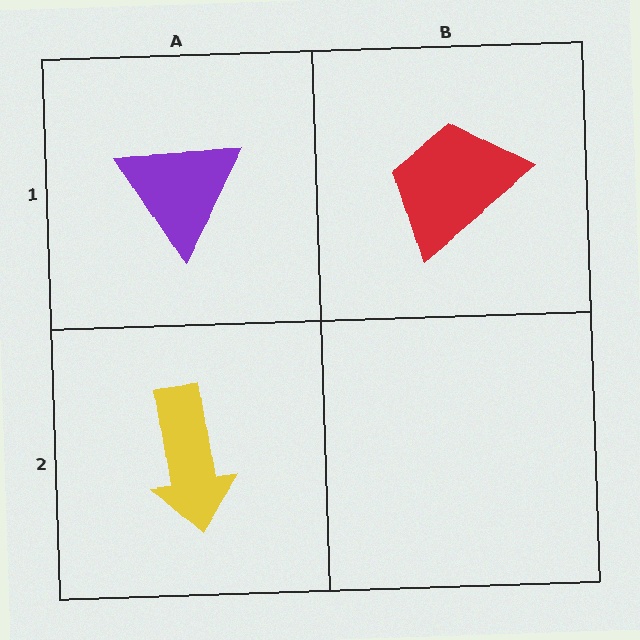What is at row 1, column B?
A red trapezoid.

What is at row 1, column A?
A purple triangle.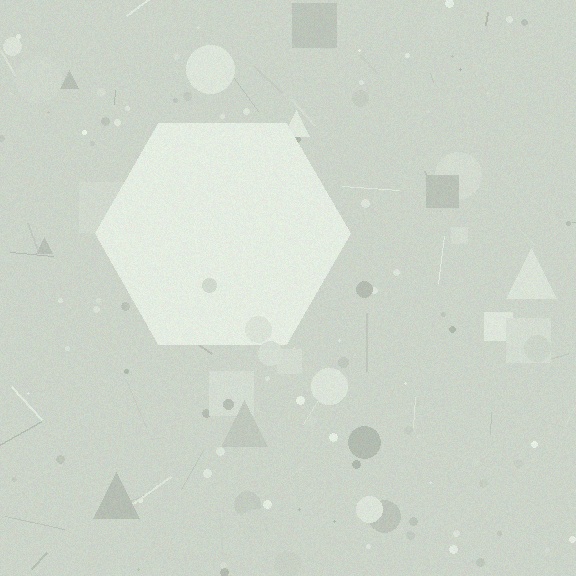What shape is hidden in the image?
A hexagon is hidden in the image.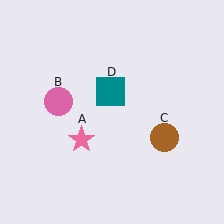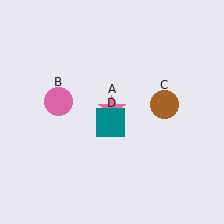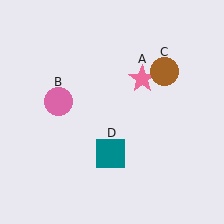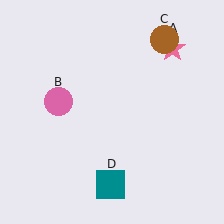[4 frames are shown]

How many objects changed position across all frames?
3 objects changed position: pink star (object A), brown circle (object C), teal square (object D).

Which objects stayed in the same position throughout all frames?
Pink circle (object B) remained stationary.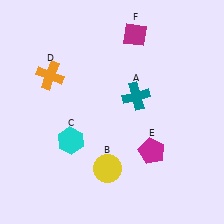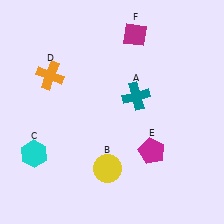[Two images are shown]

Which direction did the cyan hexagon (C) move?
The cyan hexagon (C) moved left.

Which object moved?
The cyan hexagon (C) moved left.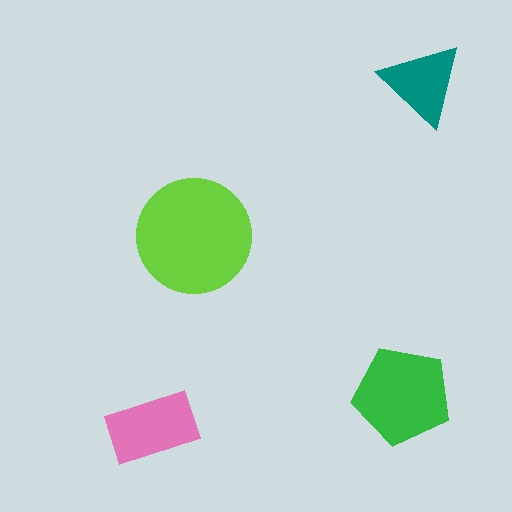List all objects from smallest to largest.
The teal triangle, the pink rectangle, the green pentagon, the lime circle.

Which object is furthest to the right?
The teal triangle is rightmost.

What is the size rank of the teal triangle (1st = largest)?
4th.